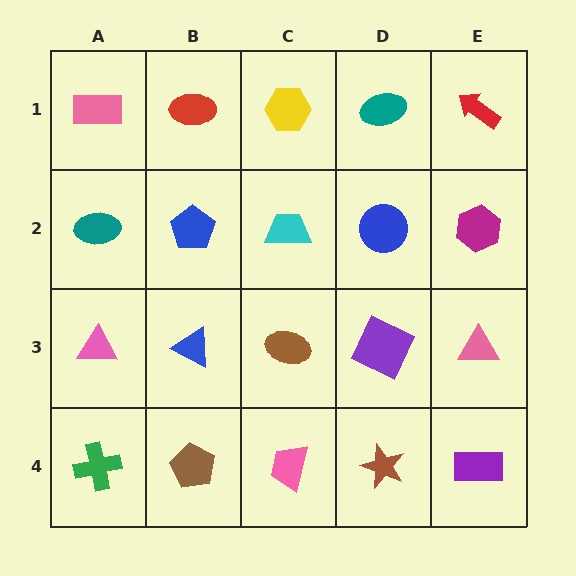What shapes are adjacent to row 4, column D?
A purple square (row 3, column D), a pink trapezoid (row 4, column C), a purple rectangle (row 4, column E).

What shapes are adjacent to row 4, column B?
A blue triangle (row 3, column B), a green cross (row 4, column A), a pink trapezoid (row 4, column C).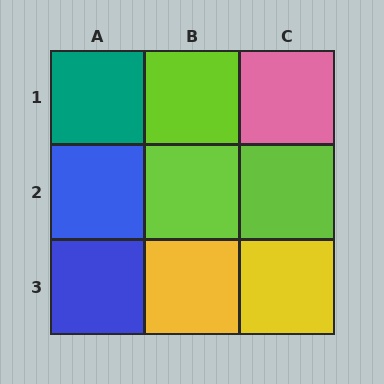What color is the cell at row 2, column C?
Lime.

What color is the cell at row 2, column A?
Blue.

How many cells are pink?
1 cell is pink.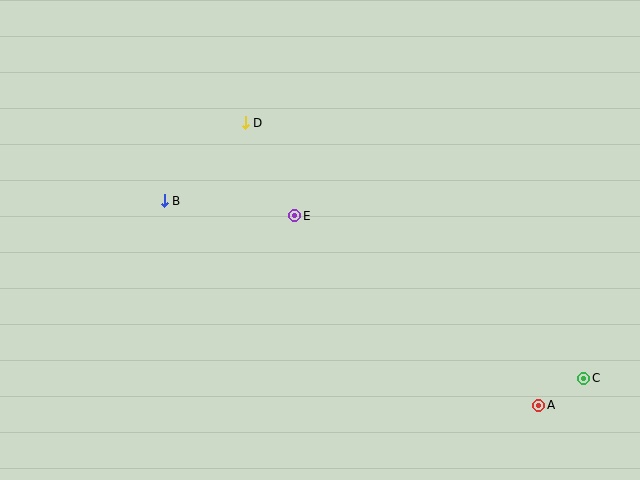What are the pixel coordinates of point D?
Point D is at (245, 123).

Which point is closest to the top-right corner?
Point C is closest to the top-right corner.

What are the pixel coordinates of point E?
Point E is at (295, 216).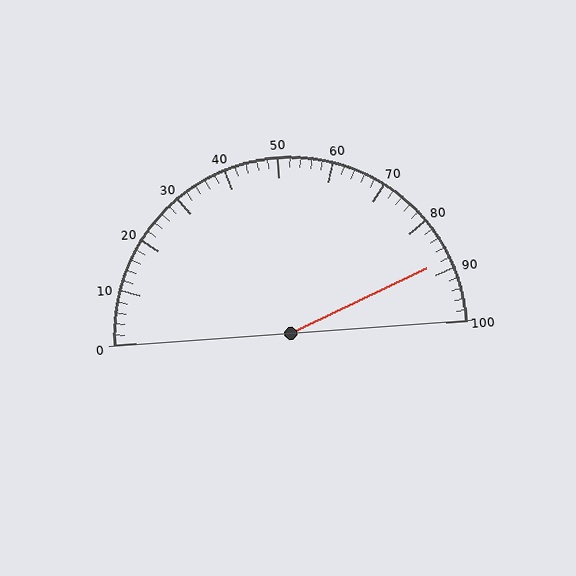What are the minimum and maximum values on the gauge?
The gauge ranges from 0 to 100.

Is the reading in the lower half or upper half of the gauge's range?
The reading is in the upper half of the range (0 to 100).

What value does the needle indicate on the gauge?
The needle indicates approximately 88.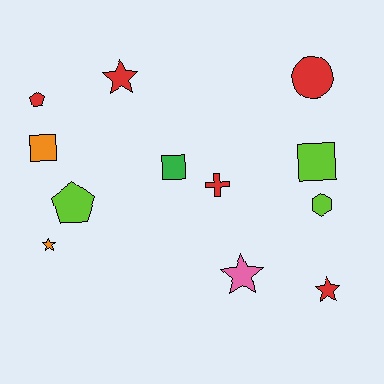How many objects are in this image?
There are 12 objects.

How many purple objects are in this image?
There are no purple objects.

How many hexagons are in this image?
There is 1 hexagon.